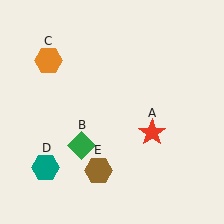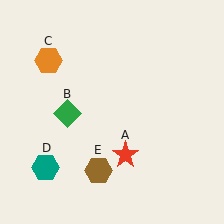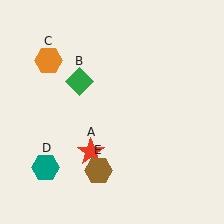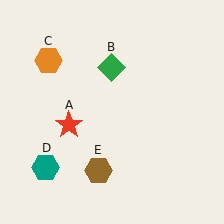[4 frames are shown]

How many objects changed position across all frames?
2 objects changed position: red star (object A), green diamond (object B).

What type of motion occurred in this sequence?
The red star (object A), green diamond (object B) rotated clockwise around the center of the scene.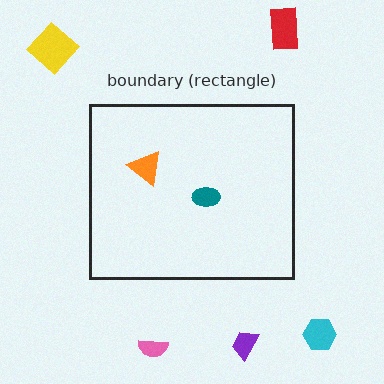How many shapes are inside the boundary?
2 inside, 5 outside.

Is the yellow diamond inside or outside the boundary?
Outside.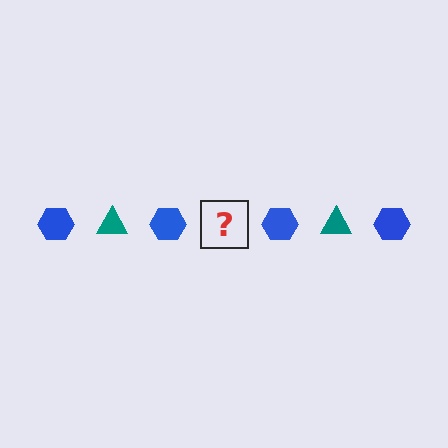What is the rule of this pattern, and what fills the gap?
The rule is that the pattern alternates between blue hexagon and teal triangle. The gap should be filled with a teal triangle.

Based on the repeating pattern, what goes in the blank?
The blank should be a teal triangle.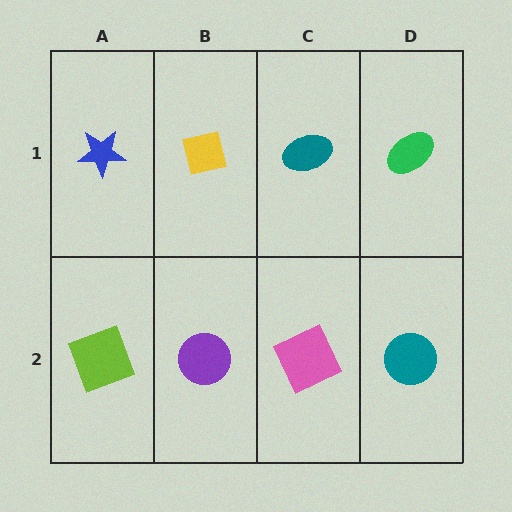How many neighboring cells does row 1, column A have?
2.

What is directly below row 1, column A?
A lime square.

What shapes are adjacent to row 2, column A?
A blue star (row 1, column A), a purple circle (row 2, column B).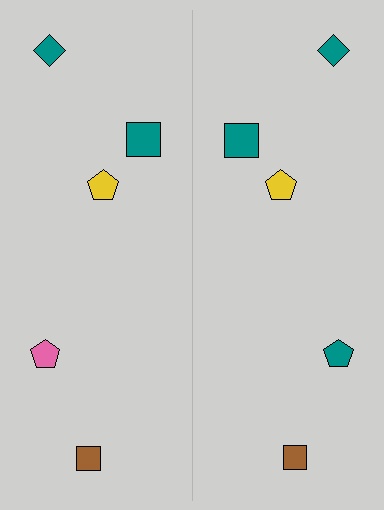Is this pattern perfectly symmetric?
No, the pattern is not perfectly symmetric. The teal pentagon on the right side breaks the symmetry — its mirror counterpart is pink.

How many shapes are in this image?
There are 10 shapes in this image.